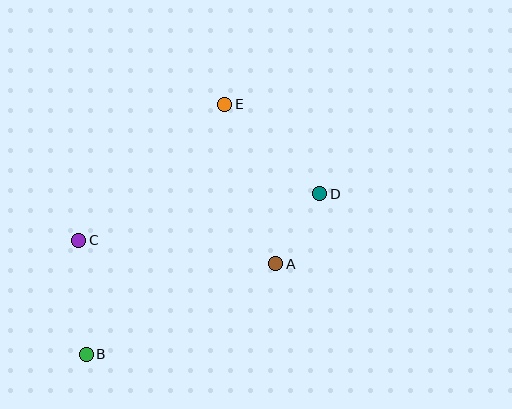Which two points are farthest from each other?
Points B and E are farthest from each other.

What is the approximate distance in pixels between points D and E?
The distance between D and E is approximately 131 pixels.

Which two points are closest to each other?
Points A and D are closest to each other.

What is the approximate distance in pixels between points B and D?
The distance between B and D is approximately 283 pixels.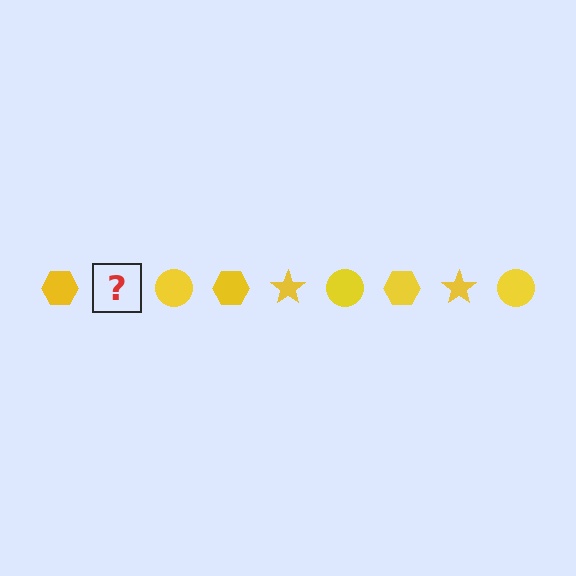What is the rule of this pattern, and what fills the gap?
The rule is that the pattern cycles through hexagon, star, circle shapes in yellow. The gap should be filled with a yellow star.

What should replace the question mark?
The question mark should be replaced with a yellow star.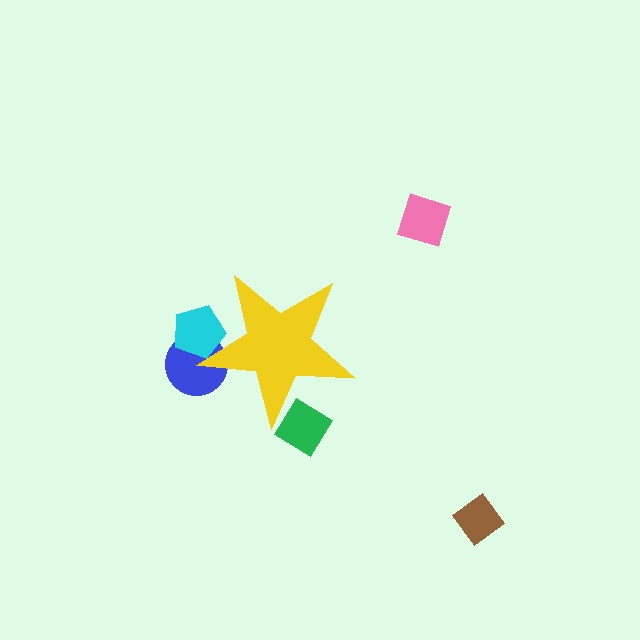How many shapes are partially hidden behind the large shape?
3 shapes are partially hidden.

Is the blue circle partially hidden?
Yes, the blue circle is partially hidden behind the yellow star.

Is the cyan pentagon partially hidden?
Yes, the cyan pentagon is partially hidden behind the yellow star.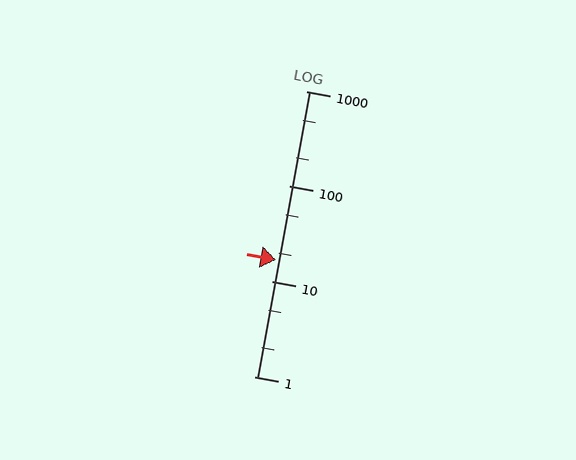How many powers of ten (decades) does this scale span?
The scale spans 3 decades, from 1 to 1000.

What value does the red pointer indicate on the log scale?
The pointer indicates approximately 17.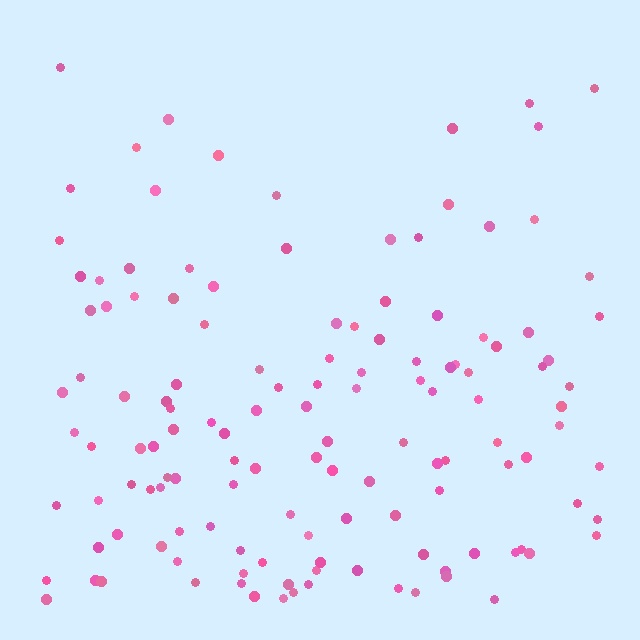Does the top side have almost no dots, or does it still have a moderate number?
Still a moderate number, just noticeably fewer than the bottom.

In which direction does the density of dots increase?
From top to bottom, with the bottom side densest.